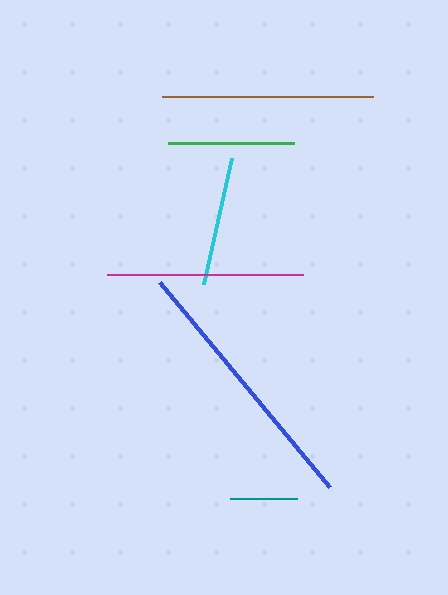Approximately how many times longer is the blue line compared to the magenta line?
The blue line is approximately 1.4 times the length of the magenta line.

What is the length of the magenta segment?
The magenta segment is approximately 196 pixels long.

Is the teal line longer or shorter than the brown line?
The brown line is longer than the teal line.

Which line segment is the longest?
The blue line is the longest at approximately 266 pixels.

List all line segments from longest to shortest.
From longest to shortest: blue, brown, magenta, cyan, green, teal.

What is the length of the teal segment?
The teal segment is approximately 67 pixels long.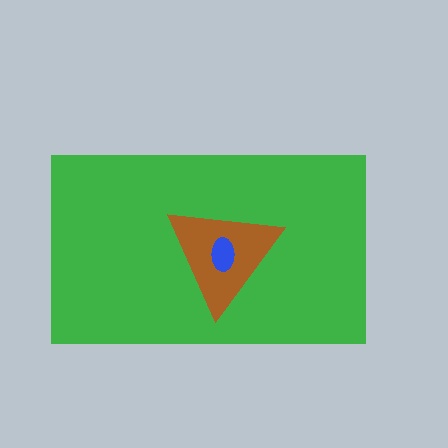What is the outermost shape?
The green rectangle.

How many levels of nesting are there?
3.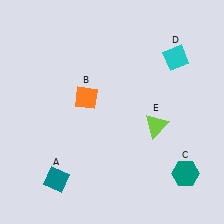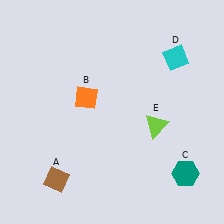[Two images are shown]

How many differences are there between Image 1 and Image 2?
There is 1 difference between the two images.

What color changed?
The diamond (A) changed from teal in Image 1 to brown in Image 2.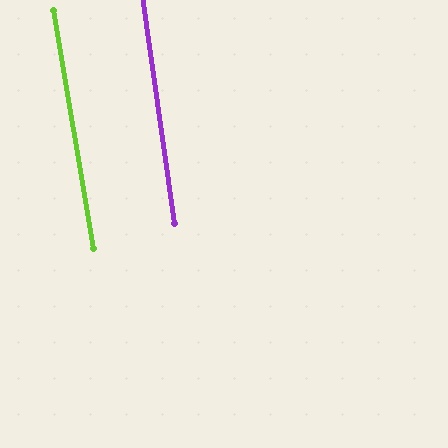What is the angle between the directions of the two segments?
Approximately 1 degree.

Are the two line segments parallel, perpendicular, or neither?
Parallel — their directions differ by only 1.5°.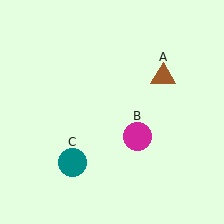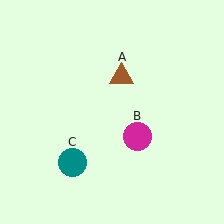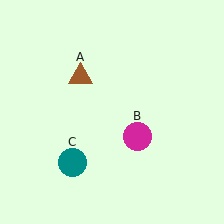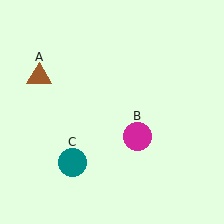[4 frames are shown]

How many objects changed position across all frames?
1 object changed position: brown triangle (object A).